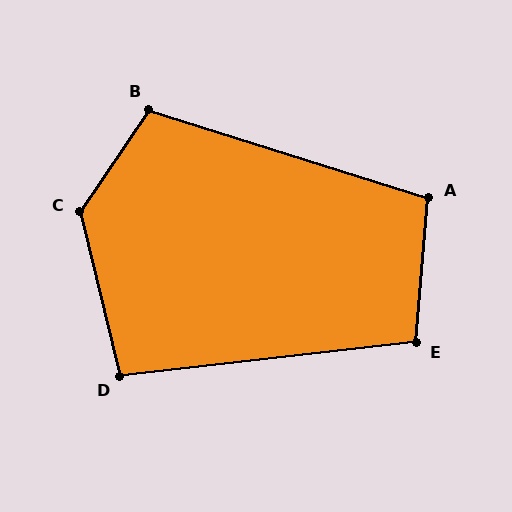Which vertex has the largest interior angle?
C, at approximately 132 degrees.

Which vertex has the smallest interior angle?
D, at approximately 97 degrees.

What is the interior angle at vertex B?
Approximately 106 degrees (obtuse).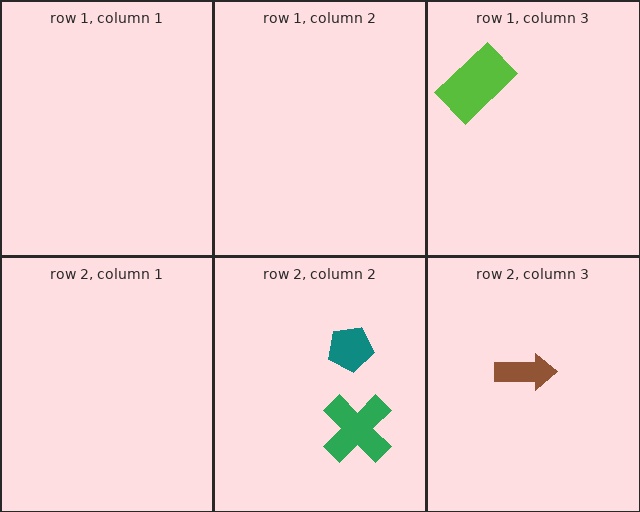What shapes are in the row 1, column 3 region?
The lime rectangle.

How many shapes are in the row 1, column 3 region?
1.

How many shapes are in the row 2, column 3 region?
1.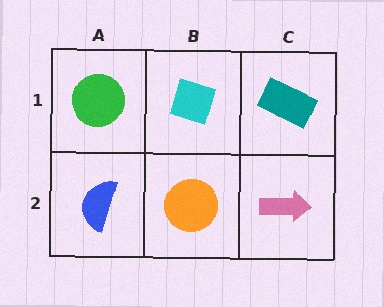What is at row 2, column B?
An orange circle.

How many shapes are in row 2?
3 shapes.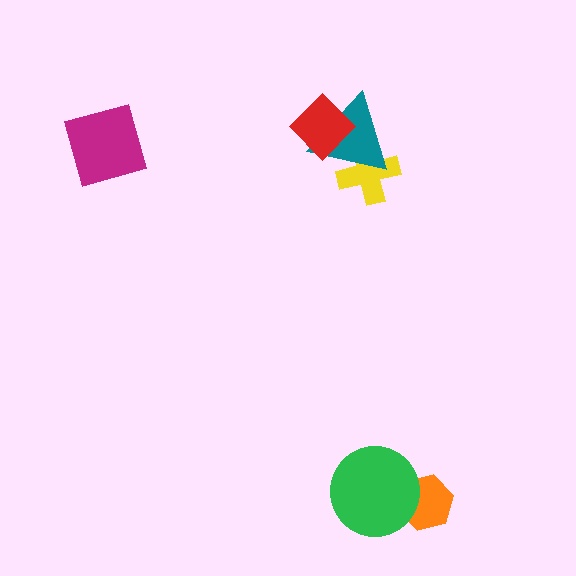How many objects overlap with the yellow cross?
1 object overlaps with the yellow cross.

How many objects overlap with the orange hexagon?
1 object overlaps with the orange hexagon.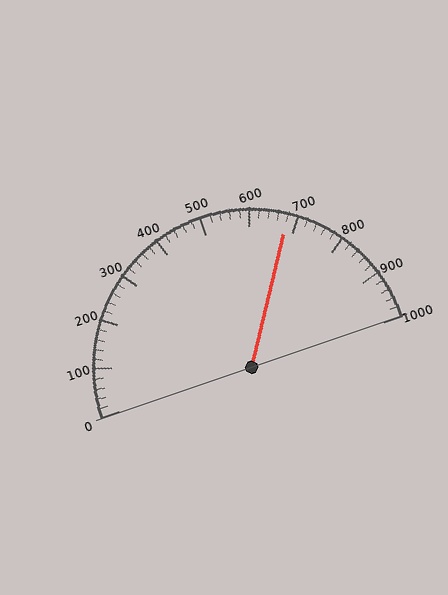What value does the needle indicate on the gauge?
The needle indicates approximately 680.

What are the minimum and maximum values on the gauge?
The gauge ranges from 0 to 1000.